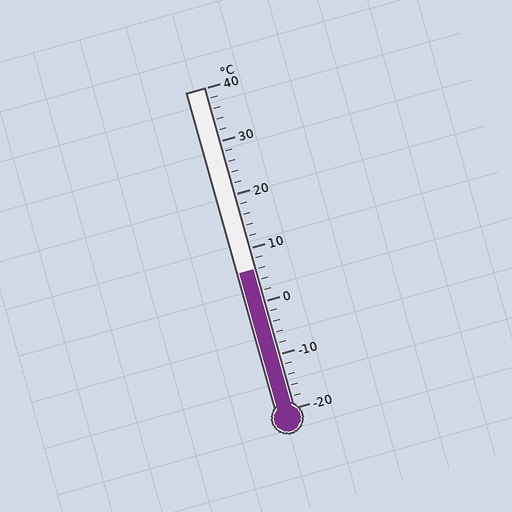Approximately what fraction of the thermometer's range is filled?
The thermometer is filled to approximately 45% of its range.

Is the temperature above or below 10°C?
The temperature is below 10°C.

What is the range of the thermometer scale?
The thermometer scale ranges from -20°C to 40°C.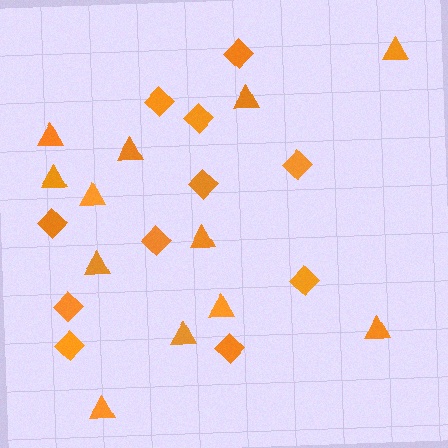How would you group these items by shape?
There are 2 groups: one group of diamonds (11) and one group of triangles (12).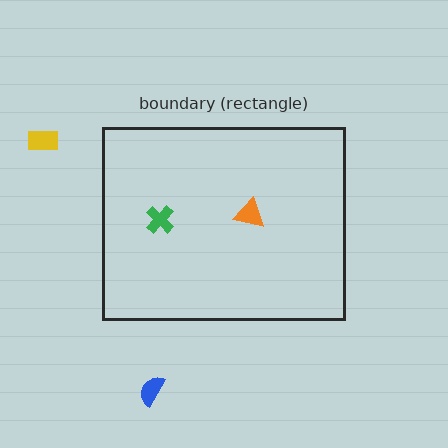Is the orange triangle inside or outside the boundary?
Inside.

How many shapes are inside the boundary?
2 inside, 2 outside.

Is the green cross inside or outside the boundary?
Inside.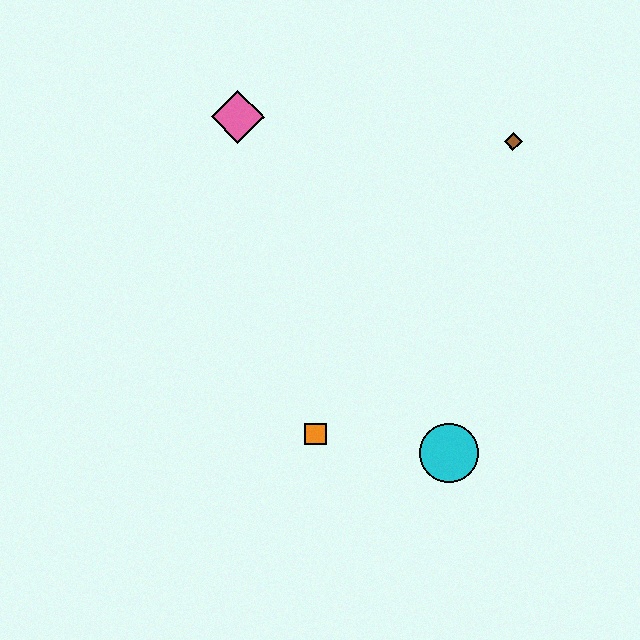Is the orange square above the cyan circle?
Yes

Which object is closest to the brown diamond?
The pink diamond is closest to the brown diamond.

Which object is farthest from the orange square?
The brown diamond is farthest from the orange square.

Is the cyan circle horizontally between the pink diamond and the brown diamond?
Yes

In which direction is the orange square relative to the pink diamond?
The orange square is below the pink diamond.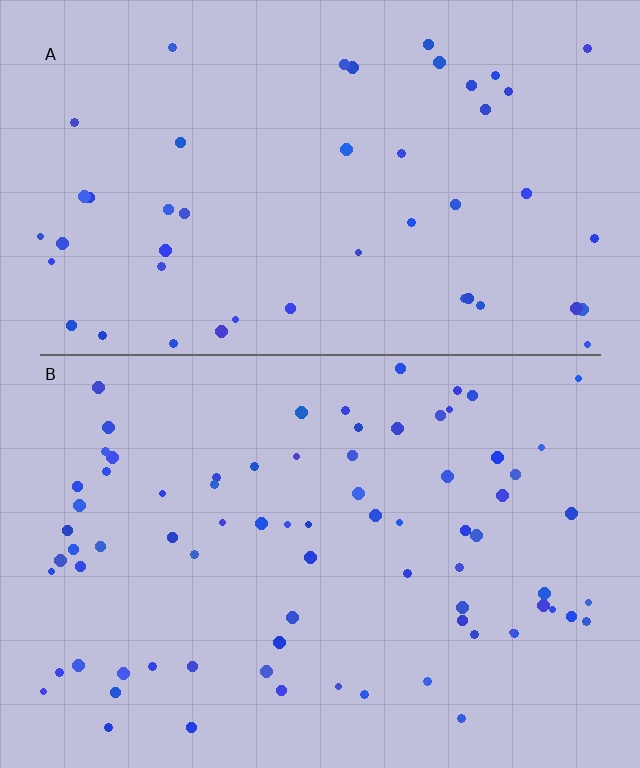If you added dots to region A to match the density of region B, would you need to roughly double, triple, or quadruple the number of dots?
Approximately double.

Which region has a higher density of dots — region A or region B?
B (the bottom).